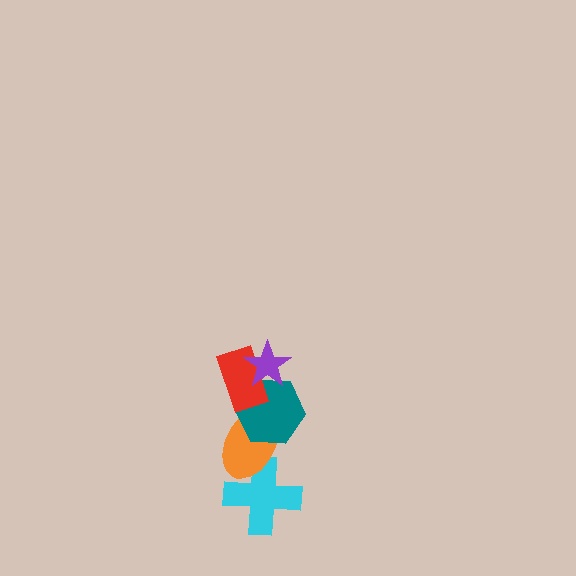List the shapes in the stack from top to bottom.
From top to bottom: the purple star, the red rectangle, the teal hexagon, the orange ellipse, the cyan cross.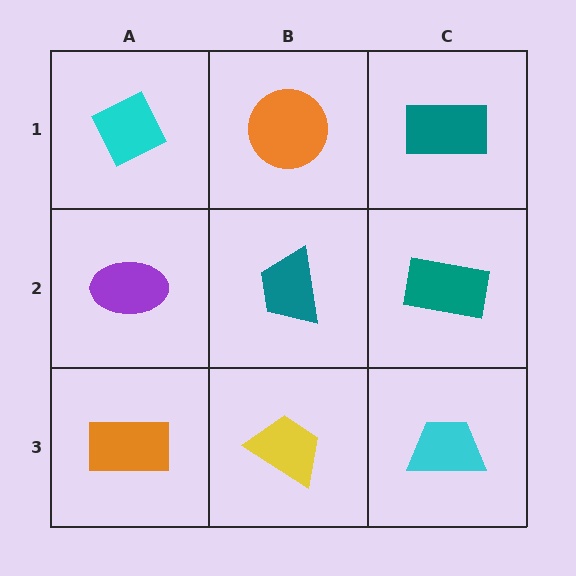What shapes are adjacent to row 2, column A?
A cyan diamond (row 1, column A), an orange rectangle (row 3, column A), a teal trapezoid (row 2, column B).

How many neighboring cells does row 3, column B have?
3.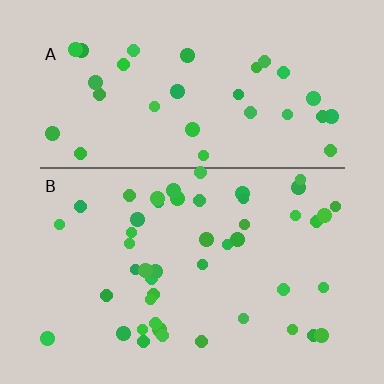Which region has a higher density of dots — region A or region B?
B (the bottom).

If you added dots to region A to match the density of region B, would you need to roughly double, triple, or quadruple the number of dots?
Approximately double.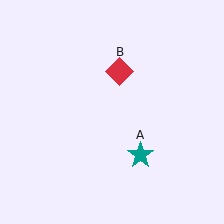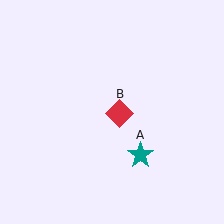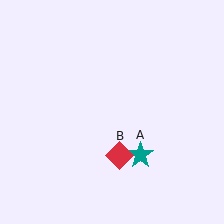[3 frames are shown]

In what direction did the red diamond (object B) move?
The red diamond (object B) moved down.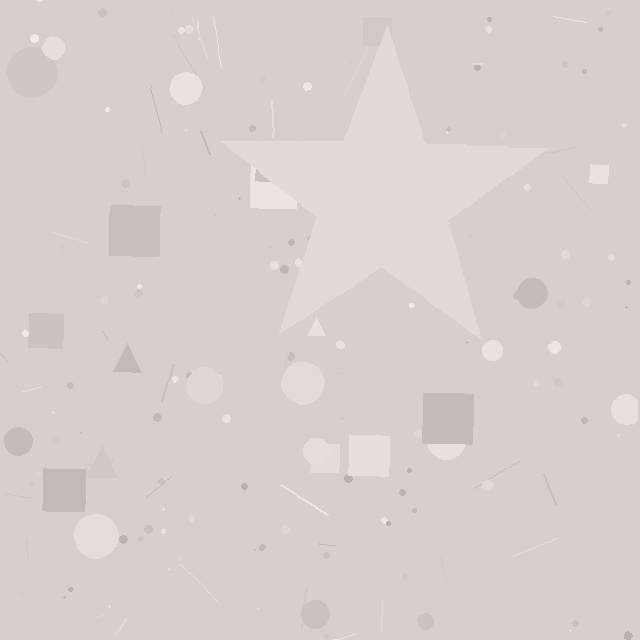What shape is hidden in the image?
A star is hidden in the image.